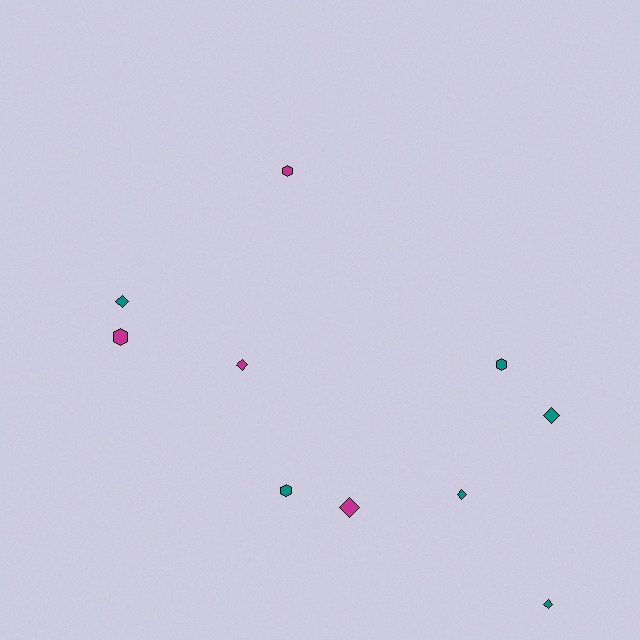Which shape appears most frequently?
Diamond, with 6 objects.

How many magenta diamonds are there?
There are 2 magenta diamonds.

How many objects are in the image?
There are 10 objects.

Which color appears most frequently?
Teal, with 6 objects.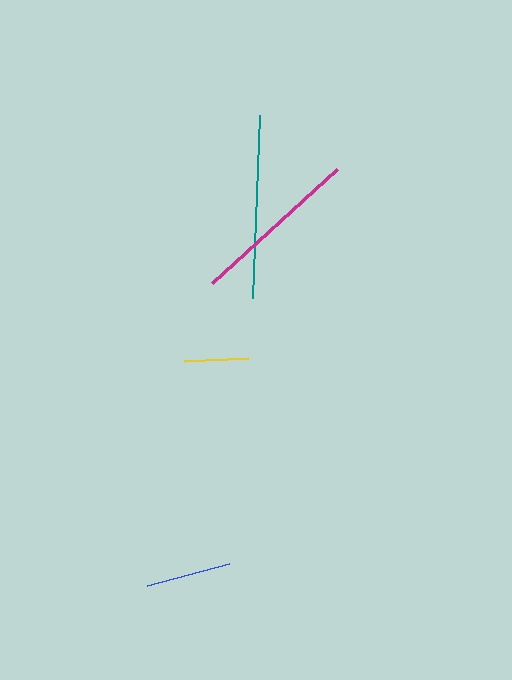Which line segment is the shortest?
The yellow line is the shortest at approximately 64 pixels.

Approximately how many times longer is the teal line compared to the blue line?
The teal line is approximately 2.2 times the length of the blue line.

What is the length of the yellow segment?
The yellow segment is approximately 64 pixels long.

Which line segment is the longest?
The teal line is the longest at approximately 184 pixels.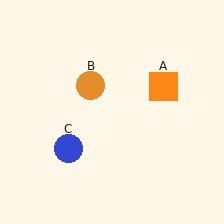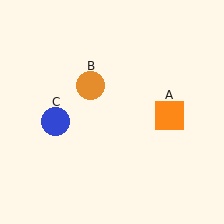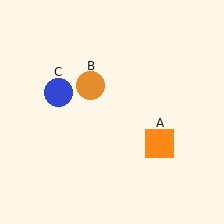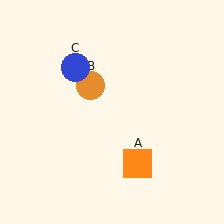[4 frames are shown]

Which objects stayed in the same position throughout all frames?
Orange circle (object B) remained stationary.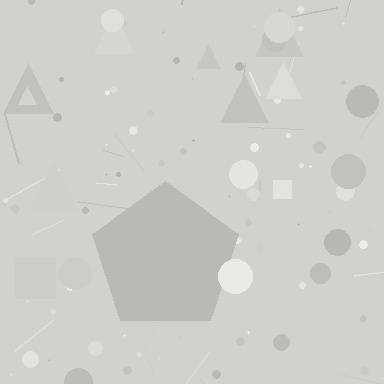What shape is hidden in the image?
A pentagon is hidden in the image.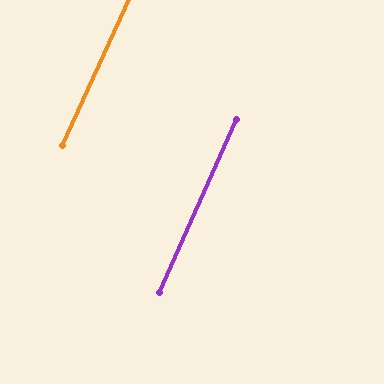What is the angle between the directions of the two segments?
Approximately 0 degrees.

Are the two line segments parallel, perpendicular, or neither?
Parallel — their directions differ by only 0.3°.